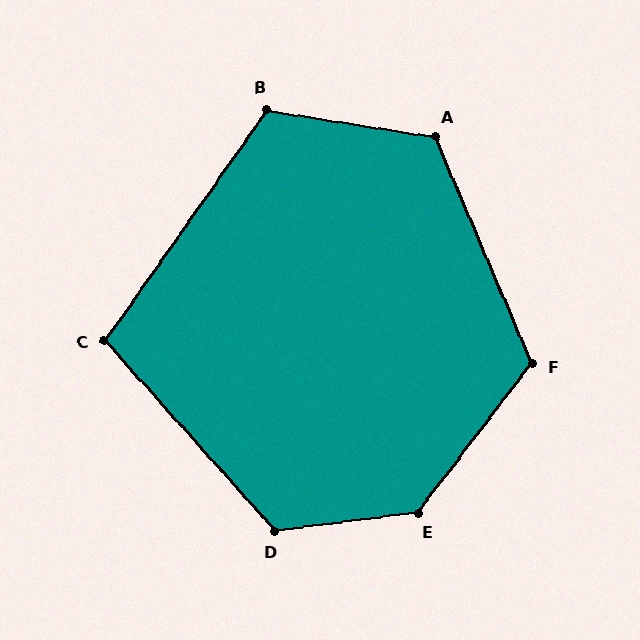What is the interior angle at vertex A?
Approximately 122 degrees (obtuse).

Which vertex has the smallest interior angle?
C, at approximately 103 degrees.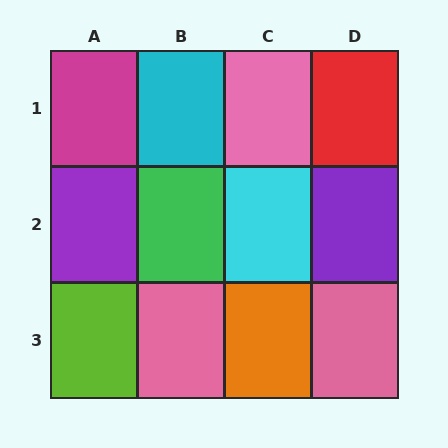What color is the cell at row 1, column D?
Red.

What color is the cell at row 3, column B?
Pink.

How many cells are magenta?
1 cell is magenta.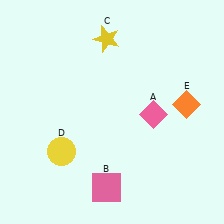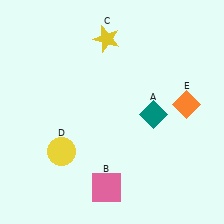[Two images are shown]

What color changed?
The diamond (A) changed from pink in Image 1 to teal in Image 2.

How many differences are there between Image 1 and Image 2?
There is 1 difference between the two images.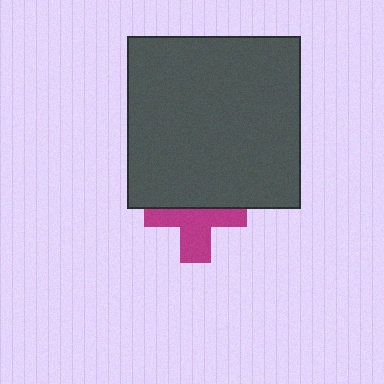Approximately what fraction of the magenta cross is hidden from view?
Roughly 46% of the magenta cross is hidden behind the dark gray square.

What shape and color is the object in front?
The object in front is a dark gray square.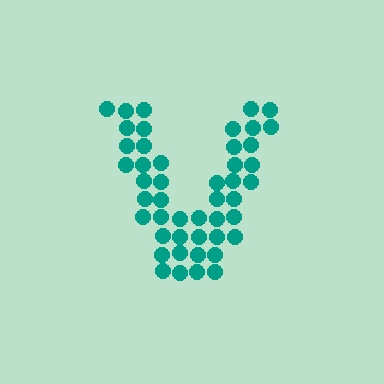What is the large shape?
The large shape is the letter V.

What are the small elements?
The small elements are circles.